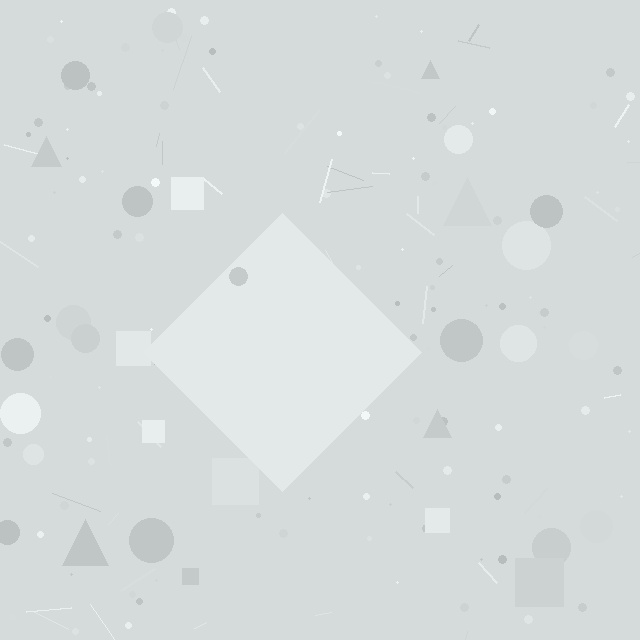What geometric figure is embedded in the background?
A diamond is embedded in the background.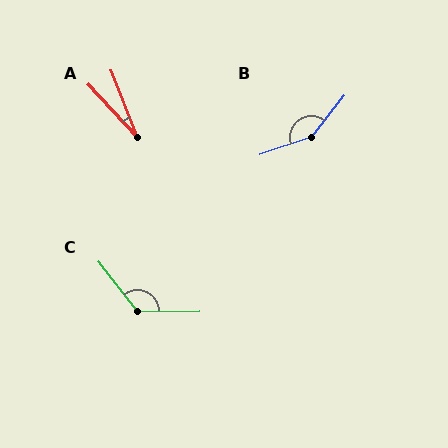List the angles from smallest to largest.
A (21°), C (128°), B (147°).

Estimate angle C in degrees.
Approximately 128 degrees.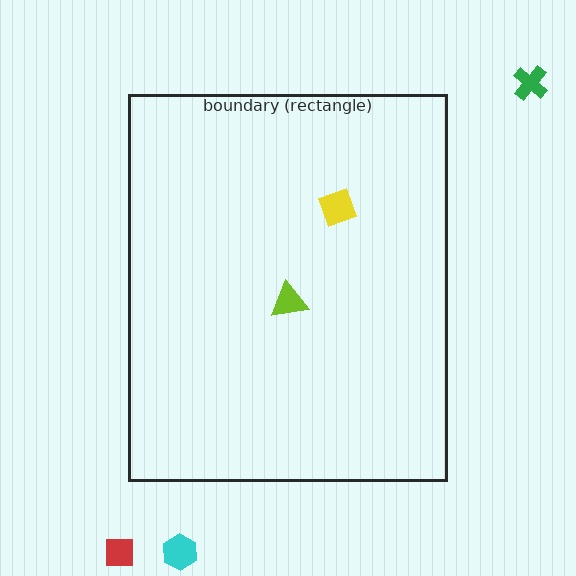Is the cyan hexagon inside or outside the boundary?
Outside.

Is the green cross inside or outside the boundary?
Outside.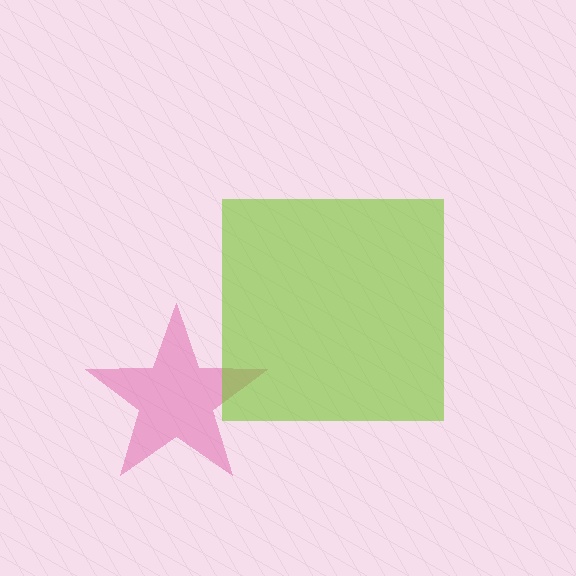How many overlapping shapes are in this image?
There are 2 overlapping shapes in the image.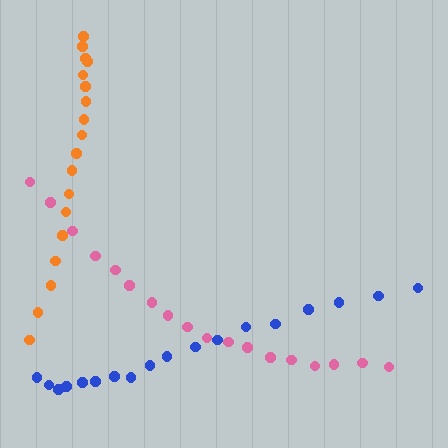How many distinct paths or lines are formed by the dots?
There are 3 distinct paths.